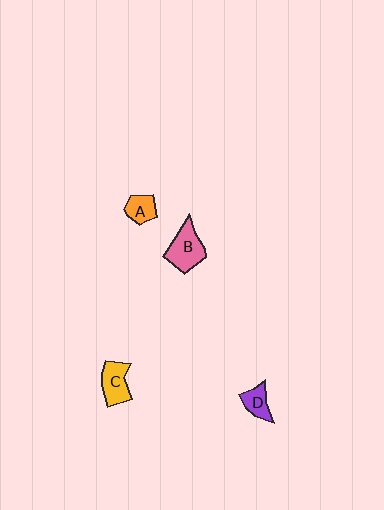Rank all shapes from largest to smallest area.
From largest to smallest: B (pink), C (yellow), D (purple), A (orange).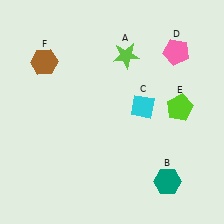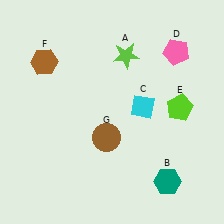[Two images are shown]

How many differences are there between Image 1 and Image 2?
There is 1 difference between the two images.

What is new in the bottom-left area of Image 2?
A brown circle (G) was added in the bottom-left area of Image 2.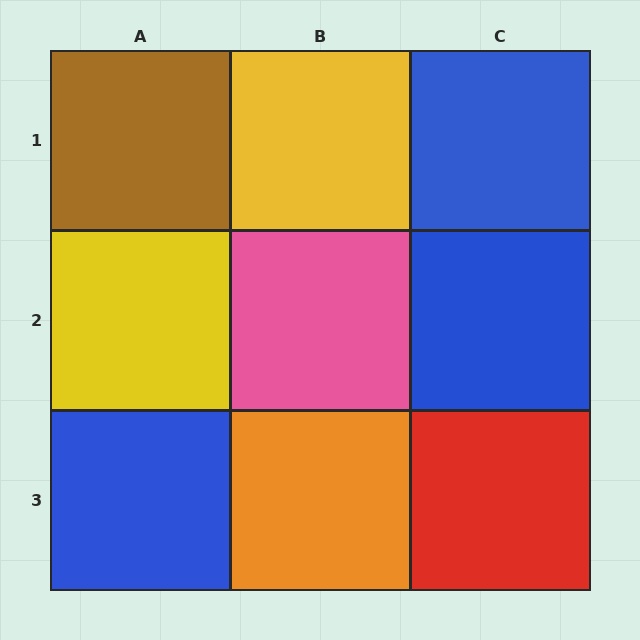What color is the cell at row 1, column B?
Yellow.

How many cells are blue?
3 cells are blue.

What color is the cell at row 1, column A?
Brown.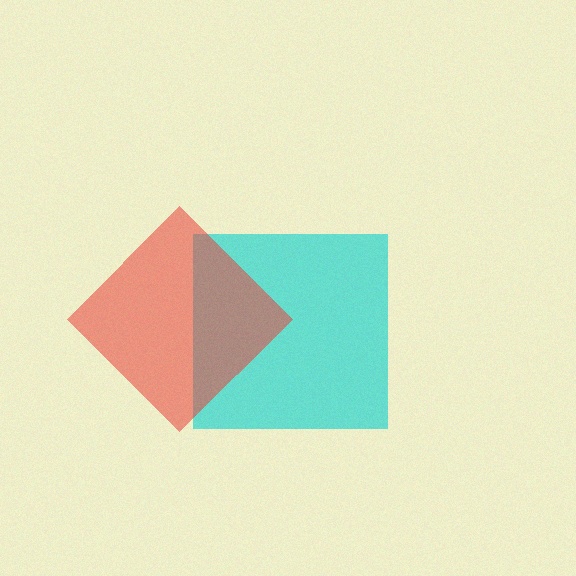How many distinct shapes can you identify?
There are 2 distinct shapes: a cyan square, a red diamond.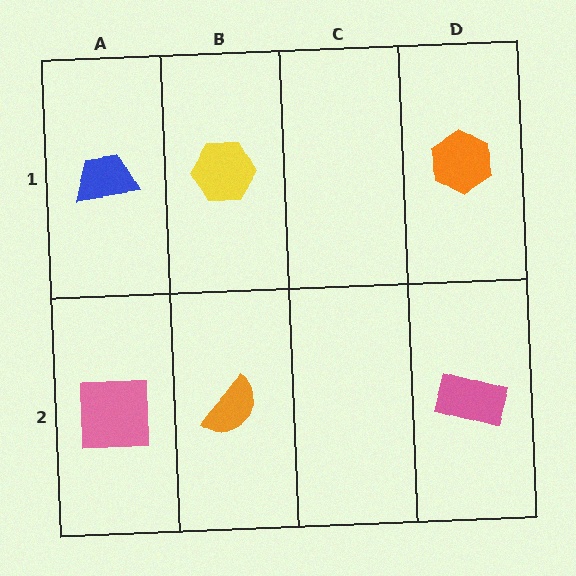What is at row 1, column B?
A yellow hexagon.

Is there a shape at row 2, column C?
No, that cell is empty.